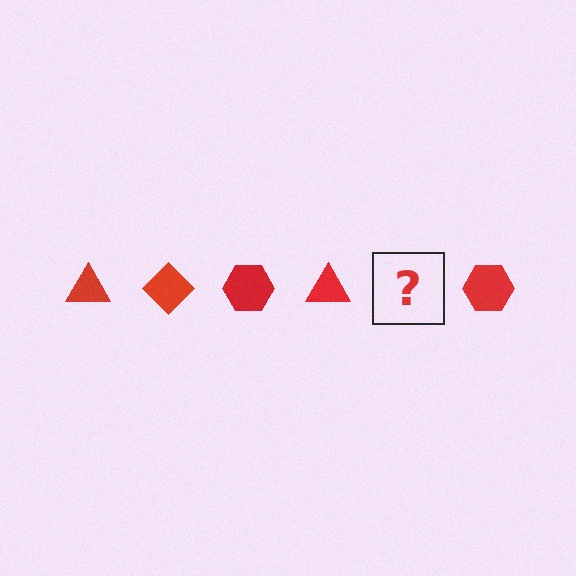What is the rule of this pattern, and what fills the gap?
The rule is that the pattern cycles through triangle, diamond, hexagon shapes in red. The gap should be filled with a red diamond.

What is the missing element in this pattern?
The missing element is a red diamond.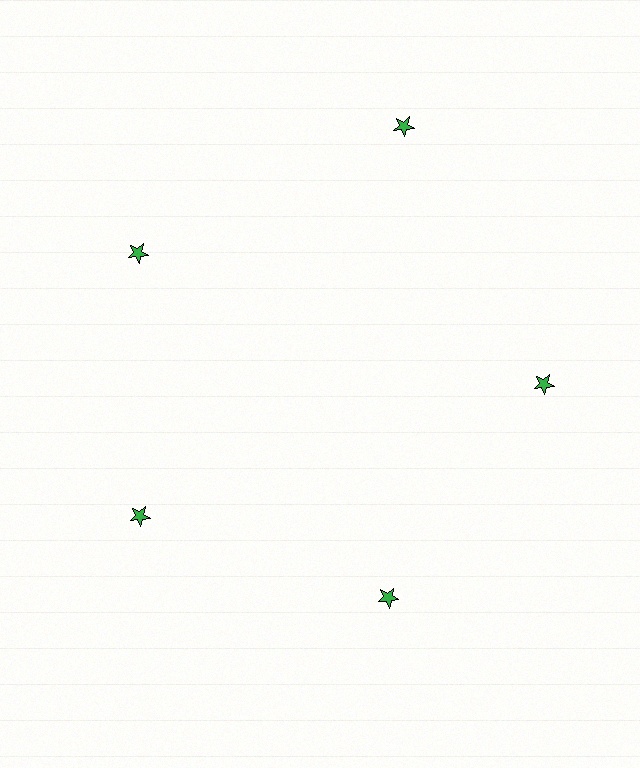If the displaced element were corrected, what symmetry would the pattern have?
It would have 5-fold rotational symmetry — the pattern would map onto itself every 72 degrees.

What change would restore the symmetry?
The symmetry would be restored by moving it inward, back onto the ring so that all 5 stars sit at equal angles and equal distance from the center.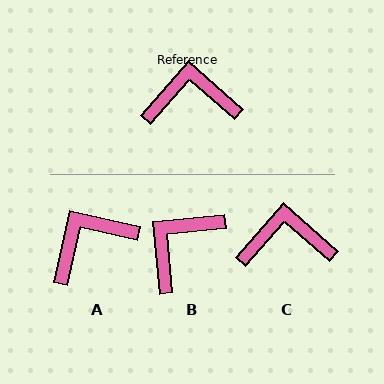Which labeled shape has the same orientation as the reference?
C.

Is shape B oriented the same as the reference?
No, it is off by about 47 degrees.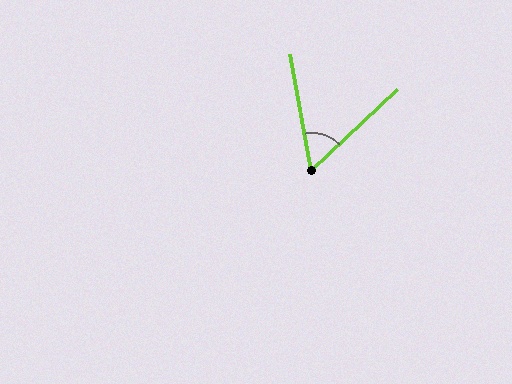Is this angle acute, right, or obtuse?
It is acute.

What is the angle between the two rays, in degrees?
Approximately 57 degrees.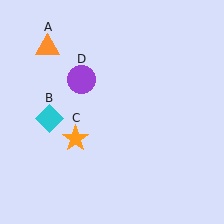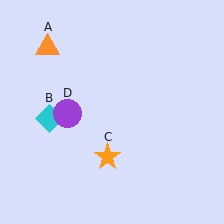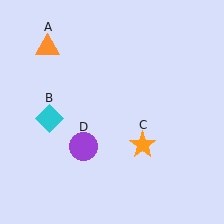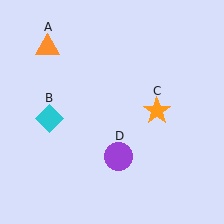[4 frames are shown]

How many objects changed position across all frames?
2 objects changed position: orange star (object C), purple circle (object D).